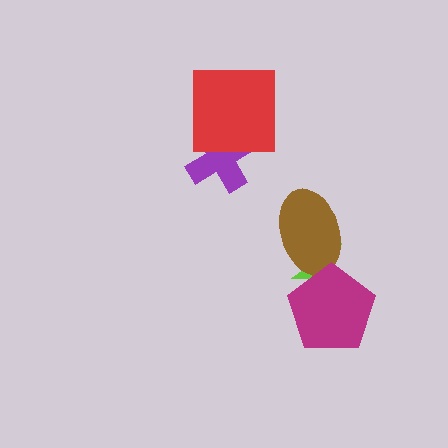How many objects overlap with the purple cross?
1 object overlaps with the purple cross.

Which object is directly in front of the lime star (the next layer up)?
The brown ellipse is directly in front of the lime star.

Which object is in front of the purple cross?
The red square is in front of the purple cross.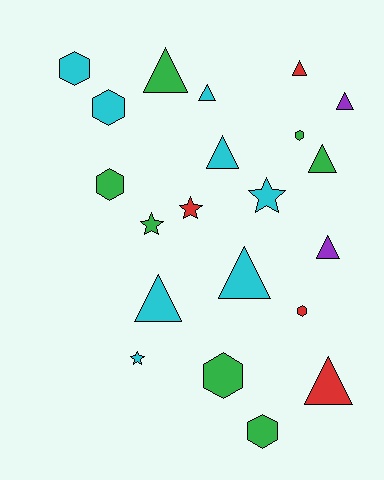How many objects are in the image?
There are 21 objects.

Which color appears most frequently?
Cyan, with 8 objects.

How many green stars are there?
There is 1 green star.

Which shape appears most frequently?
Triangle, with 10 objects.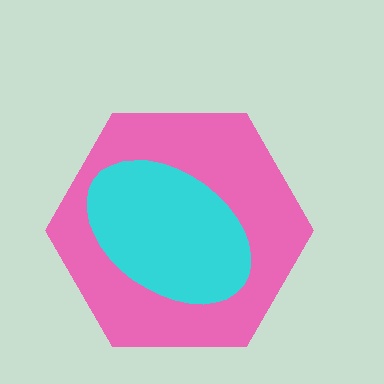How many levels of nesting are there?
2.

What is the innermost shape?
The cyan ellipse.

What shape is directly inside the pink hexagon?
The cyan ellipse.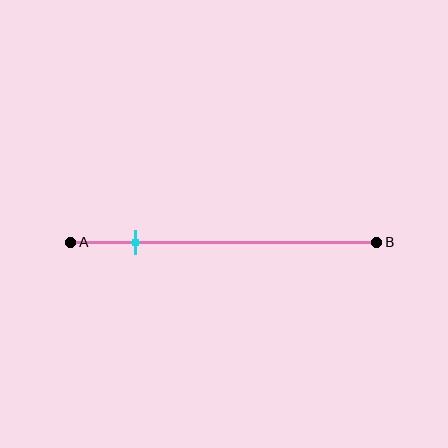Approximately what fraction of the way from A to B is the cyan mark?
The cyan mark is approximately 20% of the way from A to B.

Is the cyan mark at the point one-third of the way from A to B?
No, the mark is at about 20% from A, not at the 33% one-third point.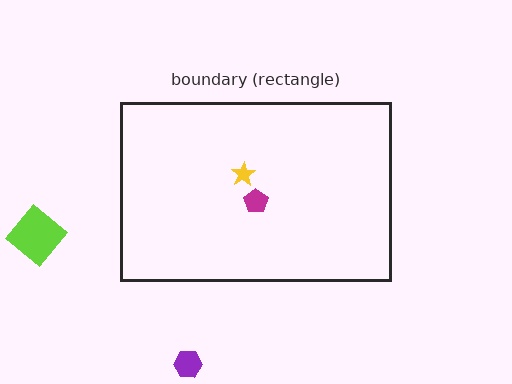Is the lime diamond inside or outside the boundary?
Outside.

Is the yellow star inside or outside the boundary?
Inside.